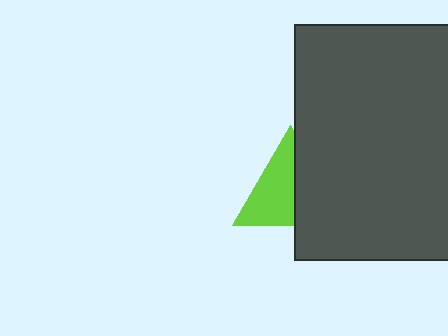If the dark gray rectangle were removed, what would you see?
You would see the complete lime triangle.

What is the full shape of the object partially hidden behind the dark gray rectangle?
The partially hidden object is a lime triangle.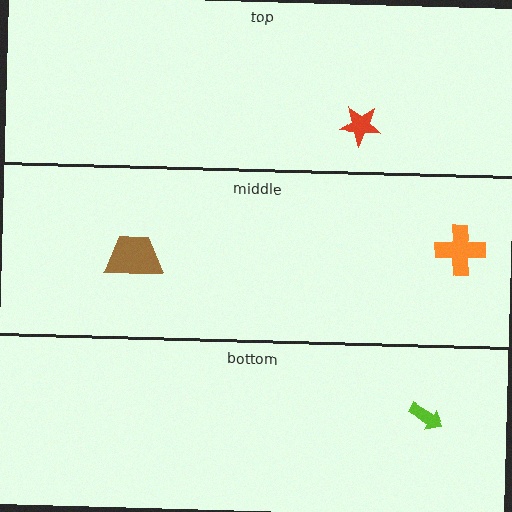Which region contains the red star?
The top region.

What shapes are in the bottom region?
The lime arrow.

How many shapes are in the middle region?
2.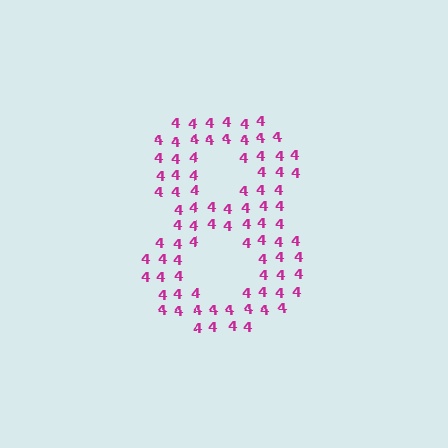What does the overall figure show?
The overall figure shows the digit 8.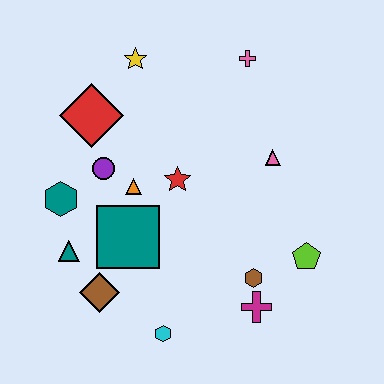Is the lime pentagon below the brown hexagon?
No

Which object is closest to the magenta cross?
The brown hexagon is closest to the magenta cross.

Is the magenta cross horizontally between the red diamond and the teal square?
No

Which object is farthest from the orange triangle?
The lime pentagon is farthest from the orange triangle.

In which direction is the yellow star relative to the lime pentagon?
The yellow star is above the lime pentagon.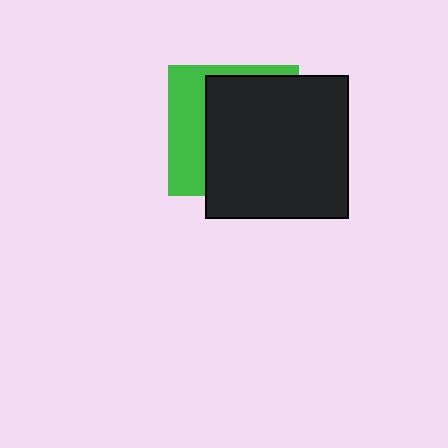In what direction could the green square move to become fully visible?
The green square could move left. That would shift it out from behind the black square entirely.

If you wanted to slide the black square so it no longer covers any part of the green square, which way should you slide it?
Slide it right — that is the most direct way to separate the two shapes.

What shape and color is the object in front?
The object in front is a black square.